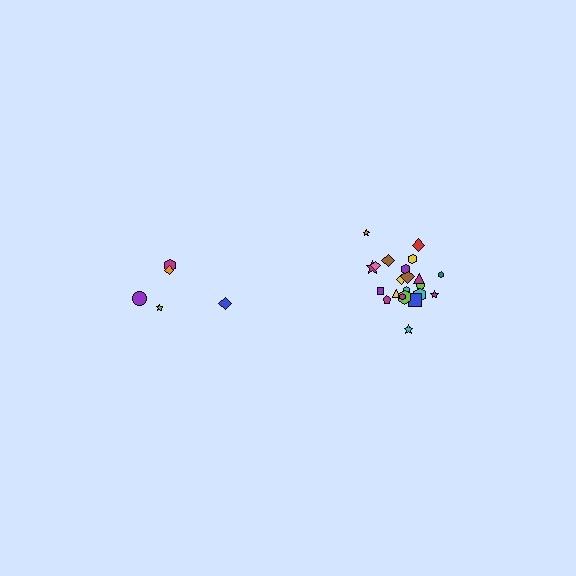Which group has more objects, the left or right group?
The right group.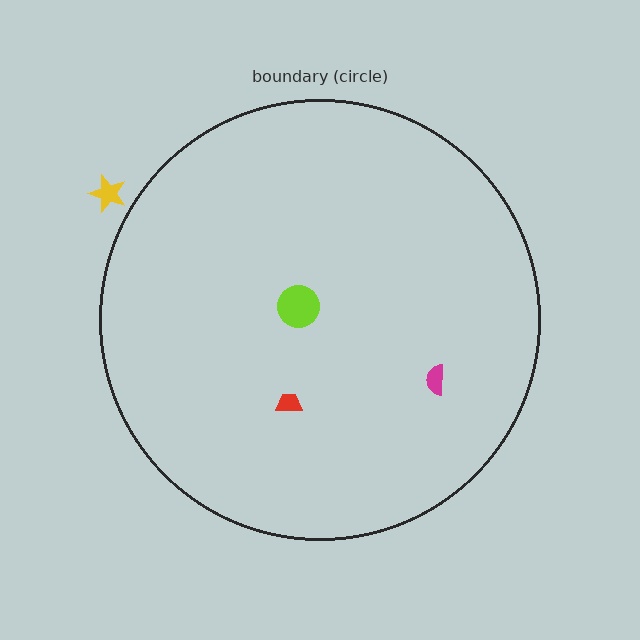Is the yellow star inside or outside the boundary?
Outside.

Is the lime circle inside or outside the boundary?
Inside.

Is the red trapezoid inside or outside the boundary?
Inside.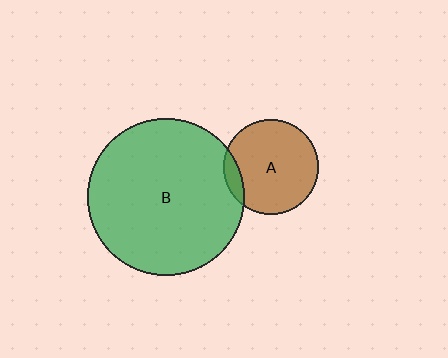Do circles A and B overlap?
Yes.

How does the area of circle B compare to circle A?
Approximately 2.7 times.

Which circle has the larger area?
Circle B (green).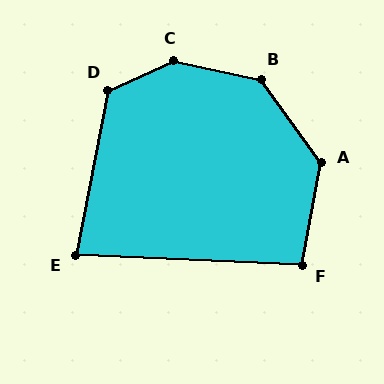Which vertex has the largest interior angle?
C, at approximately 144 degrees.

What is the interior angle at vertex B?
Approximately 137 degrees (obtuse).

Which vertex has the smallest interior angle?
E, at approximately 82 degrees.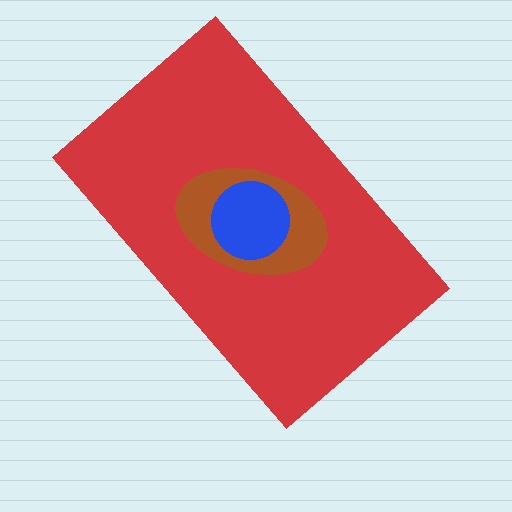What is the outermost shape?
The red rectangle.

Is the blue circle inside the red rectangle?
Yes.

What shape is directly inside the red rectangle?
The brown ellipse.